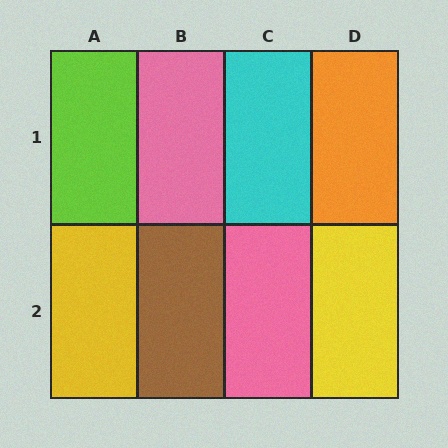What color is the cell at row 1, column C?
Cyan.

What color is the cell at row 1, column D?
Orange.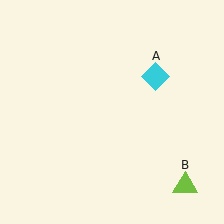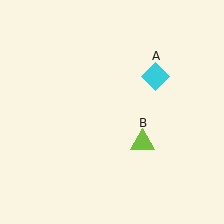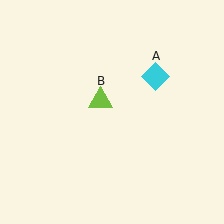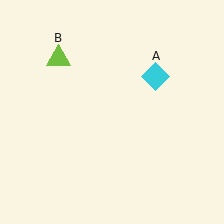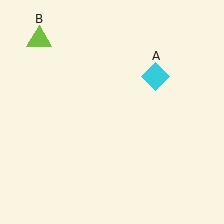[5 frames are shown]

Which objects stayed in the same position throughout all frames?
Cyan diamond (object A) remained stationary.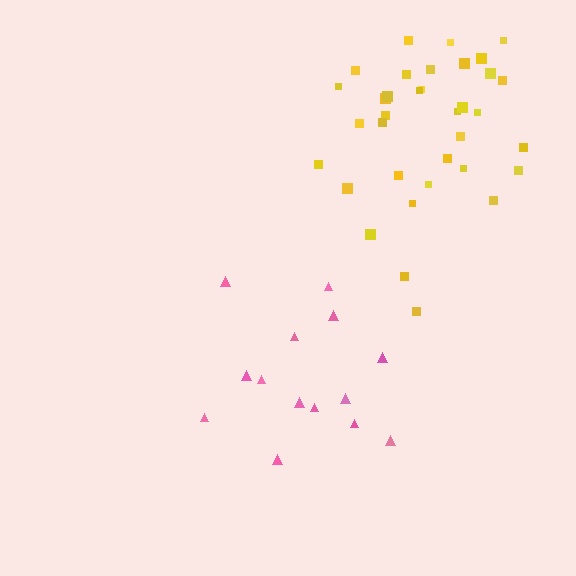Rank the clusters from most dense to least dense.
yellow, pink.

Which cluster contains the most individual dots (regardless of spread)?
Yellow (35).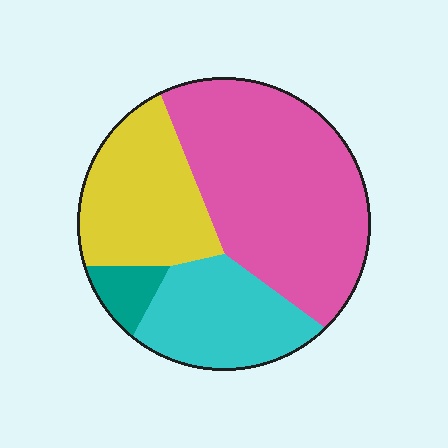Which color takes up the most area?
Pink, at roughly 50%.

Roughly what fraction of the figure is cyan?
Cyan takes up about one fifth (1/5) of the figure.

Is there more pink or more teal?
Pink.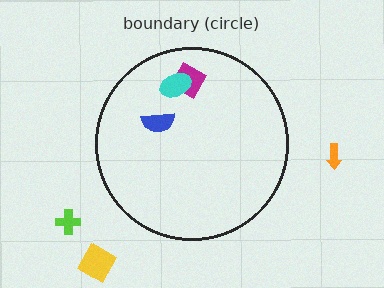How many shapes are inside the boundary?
3 inside, 3 outside.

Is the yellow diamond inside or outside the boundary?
Outside.